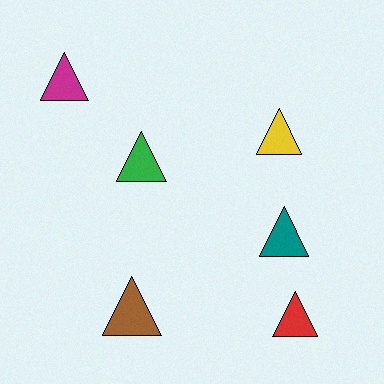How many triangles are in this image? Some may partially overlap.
There are 6 triangles.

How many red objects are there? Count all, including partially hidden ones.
There is 1 red object.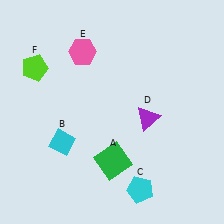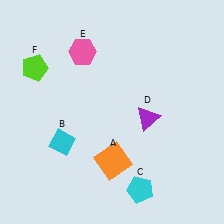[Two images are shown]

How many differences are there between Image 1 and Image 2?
There is 1 difference between the two images.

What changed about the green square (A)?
In Image 1, A is green. In Image 2, it changed to orange.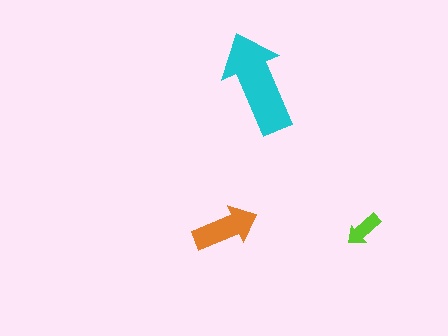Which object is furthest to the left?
The orange arrow is leftmost.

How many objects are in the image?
There are 3 objects in the image.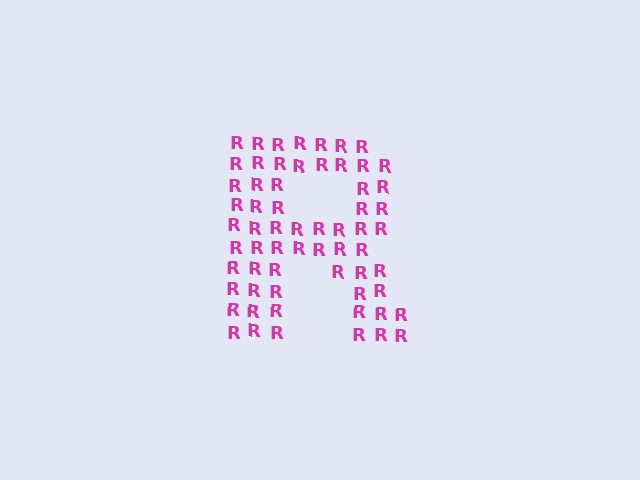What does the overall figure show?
The overall figure shows the letter R.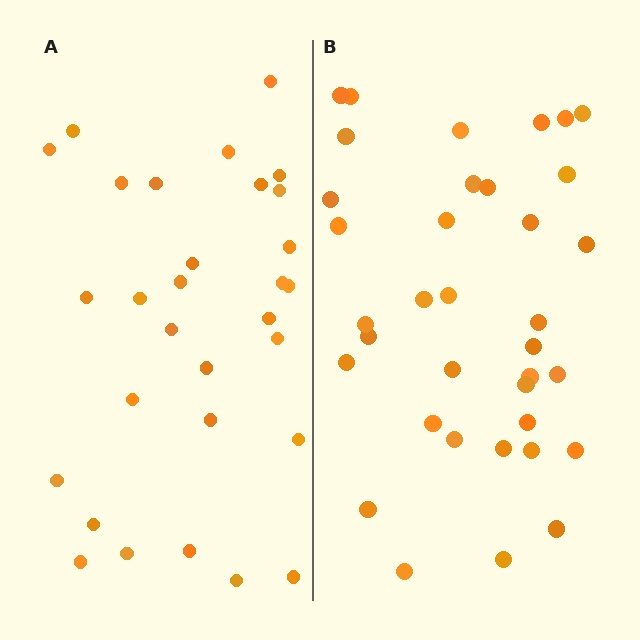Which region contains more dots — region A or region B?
Region B (the right region) has more dots.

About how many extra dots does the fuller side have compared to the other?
Region B has about 6 more dots than region A.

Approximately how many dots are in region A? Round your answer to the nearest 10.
About 30 dots.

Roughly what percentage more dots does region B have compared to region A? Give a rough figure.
About 20% more.